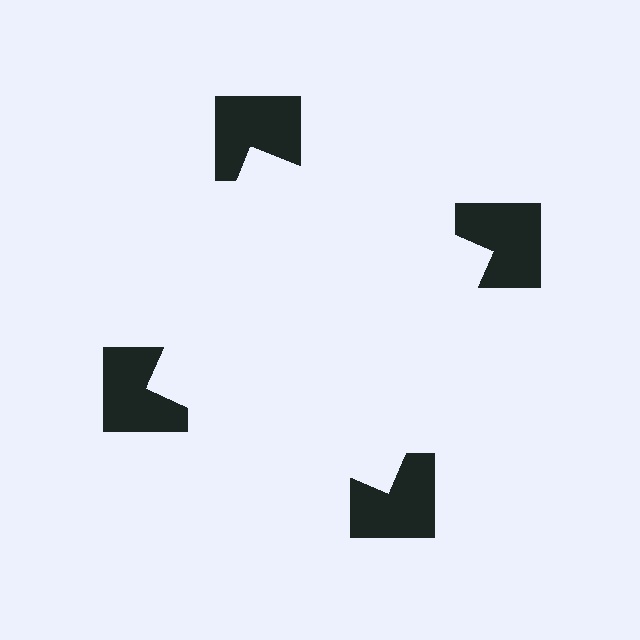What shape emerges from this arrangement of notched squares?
An illusory square — its edges are inferred from the aligned wedge cuts in the notched squares, not physically drawn.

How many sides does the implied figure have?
4 sides.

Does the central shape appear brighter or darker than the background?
It typically appears slightly brighter than the background, even though no actual brightness change is drawn.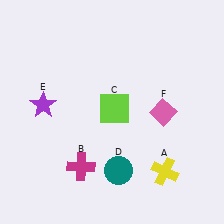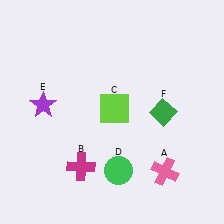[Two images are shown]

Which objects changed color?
A changed from yellow to pink. D changed from teal to green. F changed from pink to green.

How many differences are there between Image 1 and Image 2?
There are 3 differences between the two images.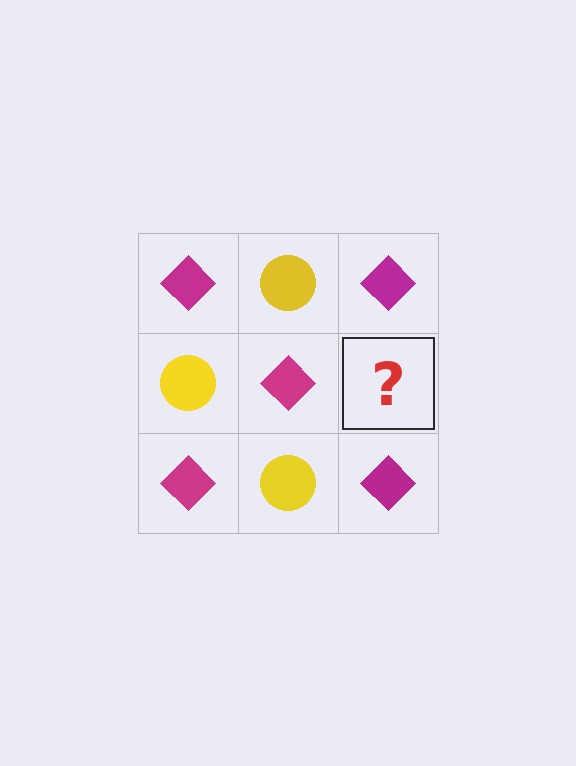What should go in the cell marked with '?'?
The missing cell should contain a yellow circle.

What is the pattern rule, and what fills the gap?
The rule is that it alternates magenta diamond and yellow circle in a checkerboard pattern. The gap should be filled with a yellow circle.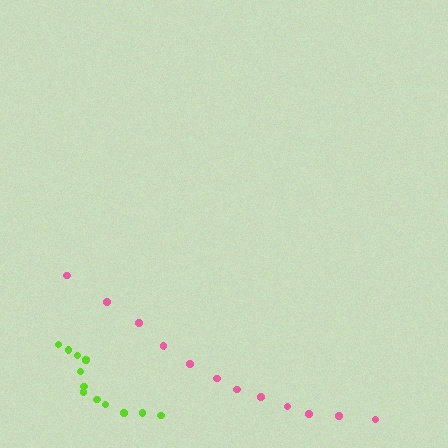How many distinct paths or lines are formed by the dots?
There are 2 distinct paths.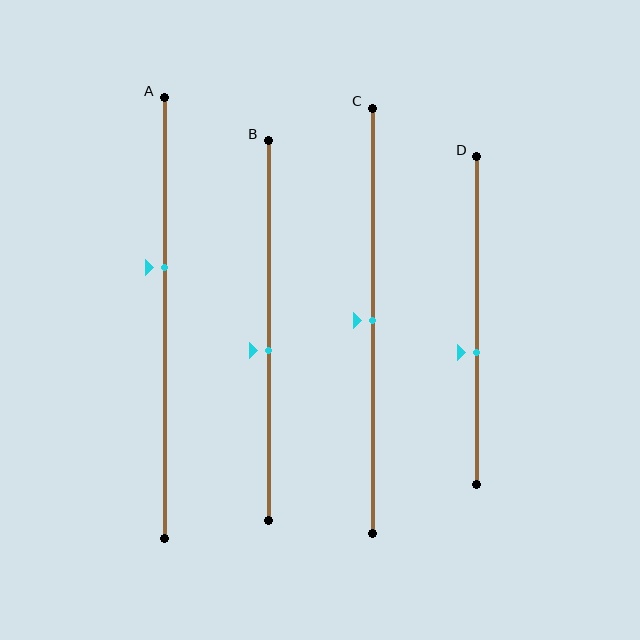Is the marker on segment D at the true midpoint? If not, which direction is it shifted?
No, the marker on segment D is shifted downward by about 10% of the segment length.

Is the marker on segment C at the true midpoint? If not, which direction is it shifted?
Yes, the marker on segment C is at the true midpoint.